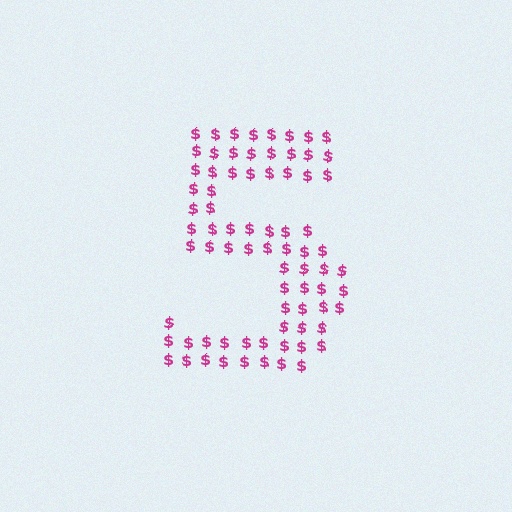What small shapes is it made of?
It is made of small dollar signs.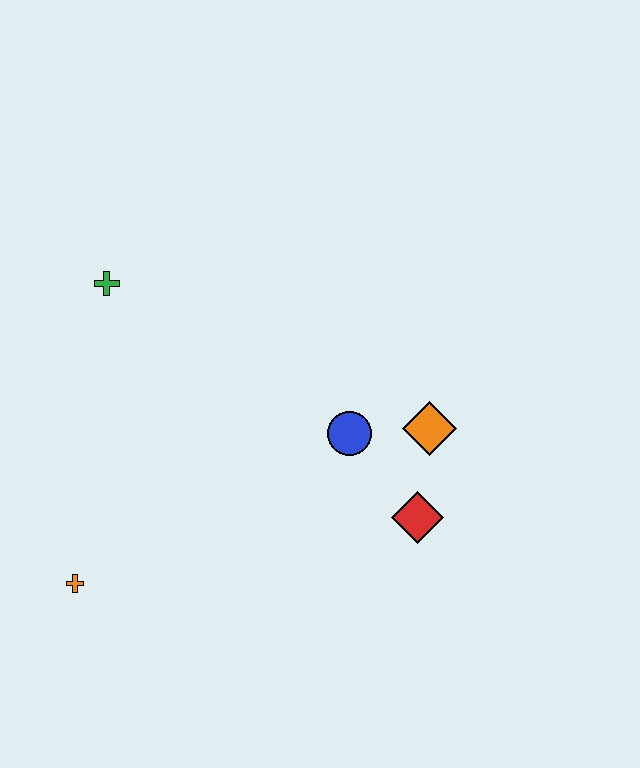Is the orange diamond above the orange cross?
Yes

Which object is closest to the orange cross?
The green cross is closest to the orange cross.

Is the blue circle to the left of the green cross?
No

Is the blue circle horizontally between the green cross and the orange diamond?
Yes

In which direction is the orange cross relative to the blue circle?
The orange cross is to the left of the blue circle.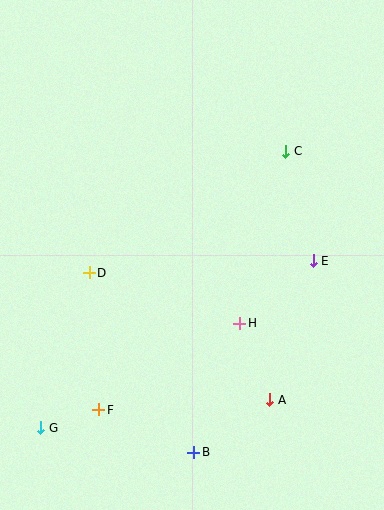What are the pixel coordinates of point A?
Point A is at (270, 400).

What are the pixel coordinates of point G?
Point G is at (41, 428).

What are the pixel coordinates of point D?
Point D is at (89, 273).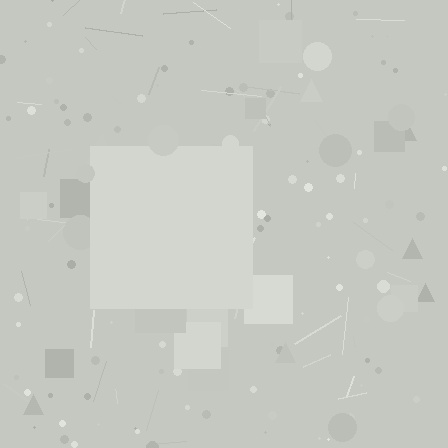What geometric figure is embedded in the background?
A square is embedded in the background.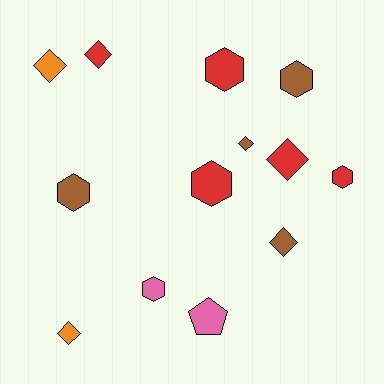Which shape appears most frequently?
Hexagon, with 6 objects.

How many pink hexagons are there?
There is 1 pink hexagon.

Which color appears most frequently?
Red, with 5 objects.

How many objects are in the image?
There are 13 objects.